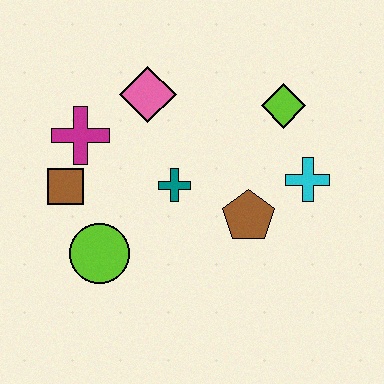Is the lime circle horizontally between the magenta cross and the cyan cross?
Yes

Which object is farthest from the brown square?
The cyan cross is farthest from the brown square.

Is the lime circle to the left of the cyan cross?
Yes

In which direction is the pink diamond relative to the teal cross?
The pink diamond is above the teal cross.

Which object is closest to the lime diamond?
The cyan cross is closest to the lime diamond.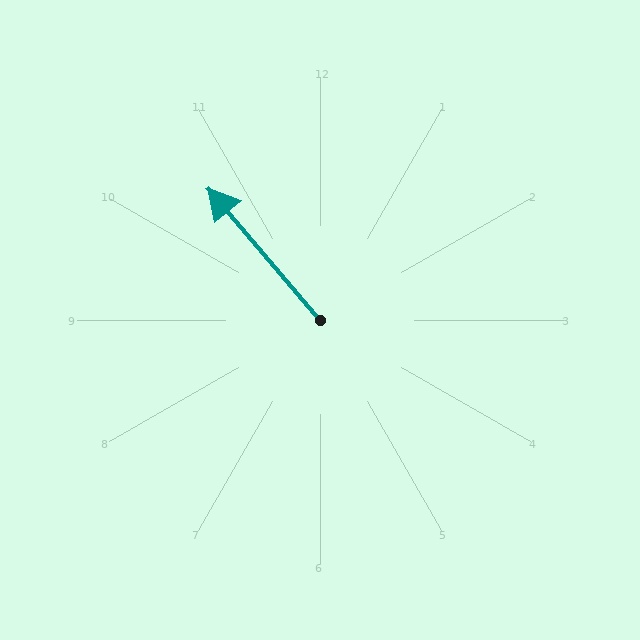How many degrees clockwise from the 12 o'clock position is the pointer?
Approximately 320 degrees.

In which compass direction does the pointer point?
Northwest.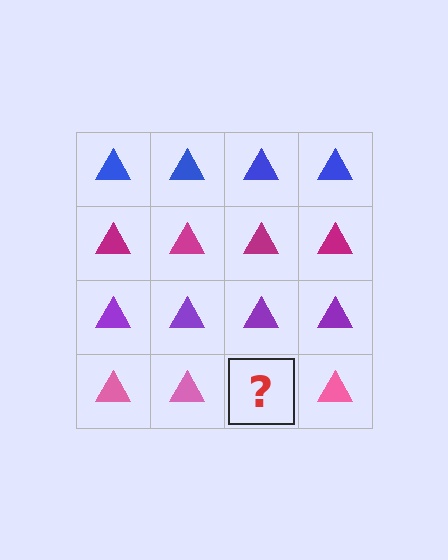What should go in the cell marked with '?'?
The missing cell should contain a pink triangle.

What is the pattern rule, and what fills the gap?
The rule is that each row has a consistent color. The gap should be filled with a pink triangle.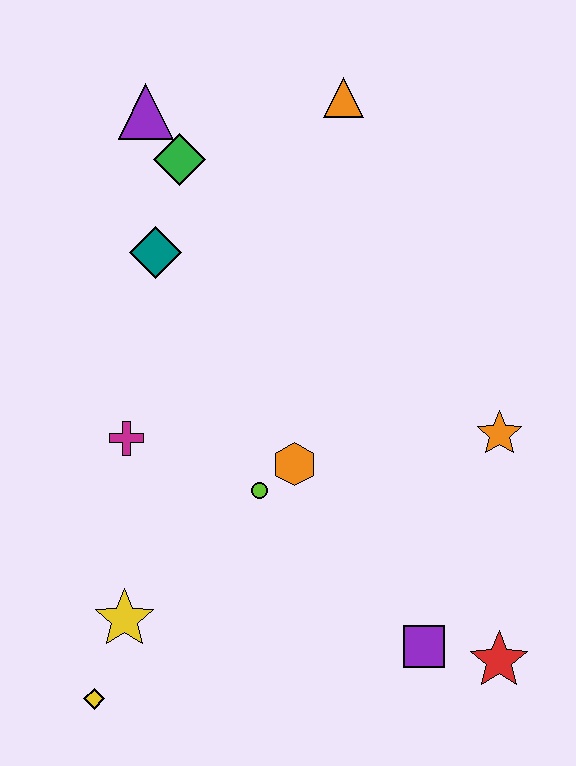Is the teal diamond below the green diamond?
Yes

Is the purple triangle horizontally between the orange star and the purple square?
No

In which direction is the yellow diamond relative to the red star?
The yellow diamond is to the left of the red star.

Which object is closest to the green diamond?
The purple triangle is closest to the green diamond.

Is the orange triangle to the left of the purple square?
Yes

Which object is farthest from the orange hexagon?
The purple triangle is farthest from the orange hexagon.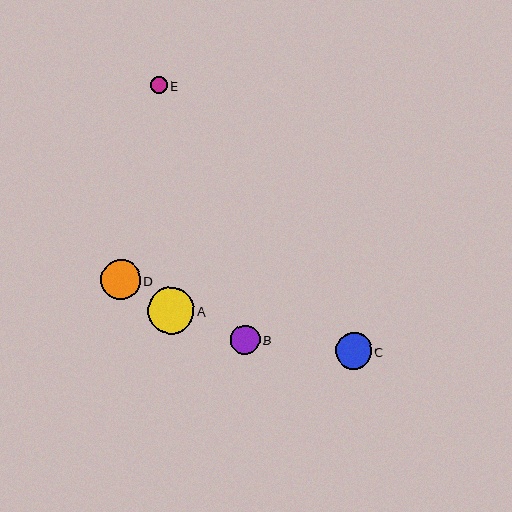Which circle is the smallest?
Circle E is the smallest with a size of approximately 17 pixels.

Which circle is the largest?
Circle A is the largest with a size of approximately 47 pixels.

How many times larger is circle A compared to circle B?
Circle A is approximately 1.6 times the size of circle B.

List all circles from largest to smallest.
From largest to smallest: A, D, C, B, E.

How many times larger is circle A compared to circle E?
Circle A is approximately 2.8 times the size of circle E.